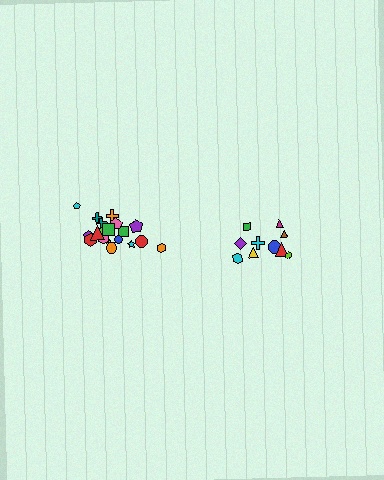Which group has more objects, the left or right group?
The left group.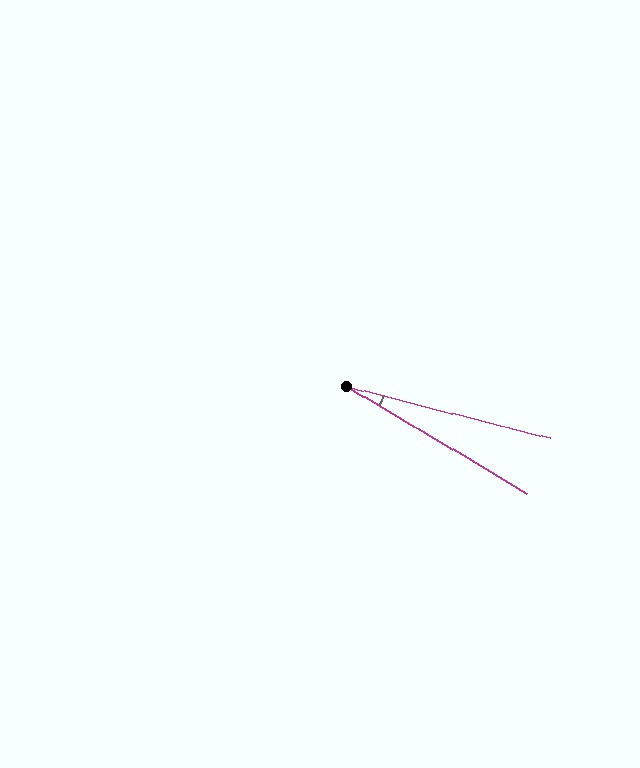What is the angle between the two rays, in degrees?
Approximately 16 degrees.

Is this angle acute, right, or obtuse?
It is acute.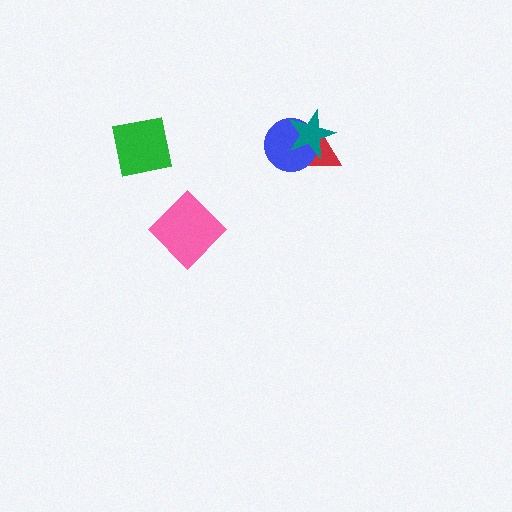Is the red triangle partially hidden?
Yes, it is partially covered by another shape.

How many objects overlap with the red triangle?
2 objects overlap with the red triangle.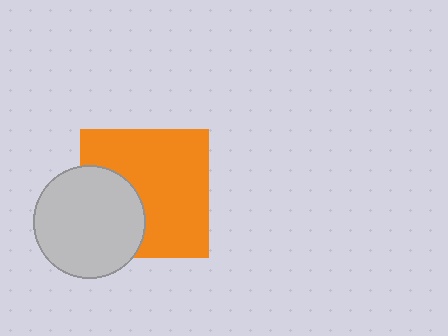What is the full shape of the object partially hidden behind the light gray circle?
The partially hidden object is an orange square.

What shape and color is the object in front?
The object in front is a light gray circle.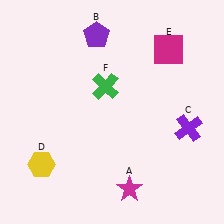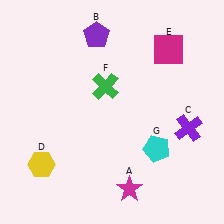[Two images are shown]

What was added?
A cyan pentagon (G) was added in Image 2.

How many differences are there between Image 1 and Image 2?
There is 1 difference between the two images.